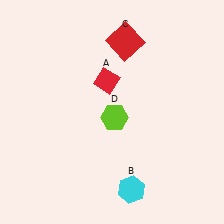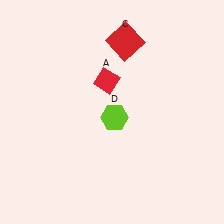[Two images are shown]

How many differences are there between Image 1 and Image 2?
There is 1 difference between the two images.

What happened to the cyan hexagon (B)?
The cyan hexagon (B) was removed in Image 2. It was in the bottom-right area of Image 1.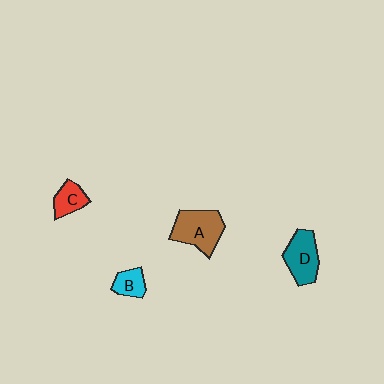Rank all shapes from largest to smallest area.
From largest to smallest: A (brown), D (teal), C (red), B (cyan).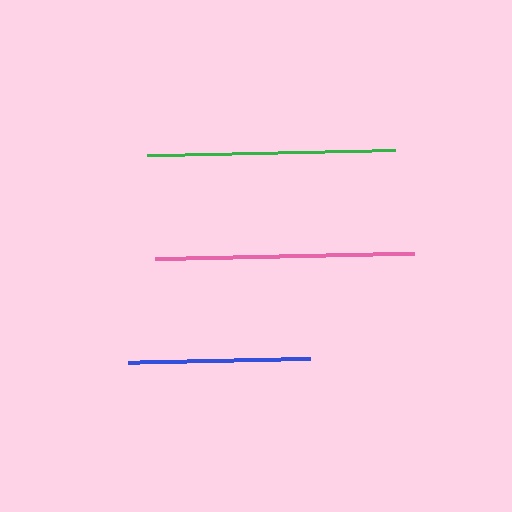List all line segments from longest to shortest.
From longest to shortest: pink, green, blue.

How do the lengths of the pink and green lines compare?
The pink and green lines are approximately the same length.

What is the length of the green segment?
The green segment is approximately 247 pixels long.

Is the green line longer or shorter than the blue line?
The green line is longer than the blue line.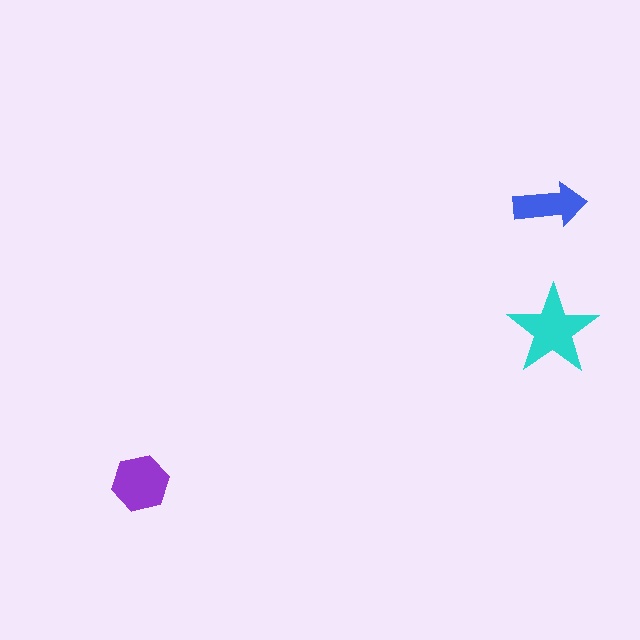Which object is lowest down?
The purple hexagon is bottommost.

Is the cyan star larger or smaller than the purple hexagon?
Larger.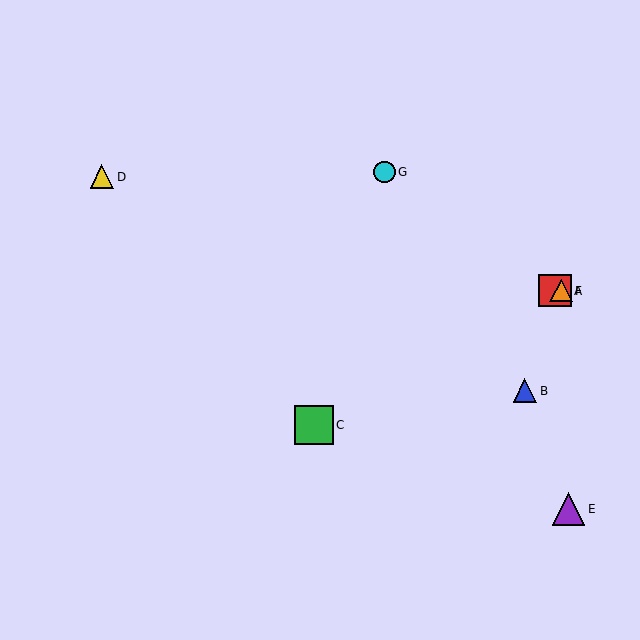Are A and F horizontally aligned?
Yes, both are at y≈291.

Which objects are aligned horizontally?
Objects A, F are aligned horizontally.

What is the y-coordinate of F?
Object F is at y≈291.